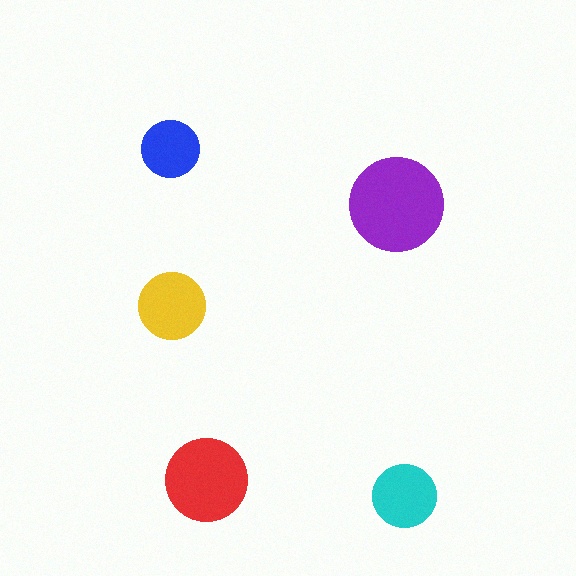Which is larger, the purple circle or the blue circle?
The purple one.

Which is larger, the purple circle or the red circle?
The purple one.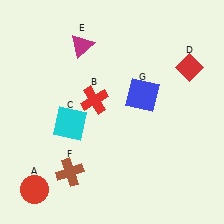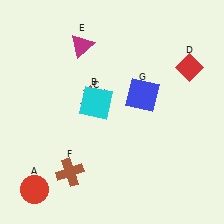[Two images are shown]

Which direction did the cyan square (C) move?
The cyan square (C) moved right.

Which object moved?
The cyan square (C) moved right.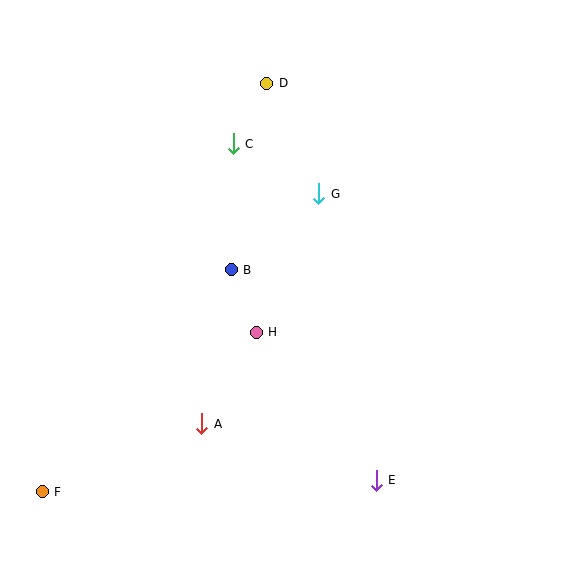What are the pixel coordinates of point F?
Point F is at (42, 492).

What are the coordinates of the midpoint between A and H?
The midpoint between A and H is at (229, 378).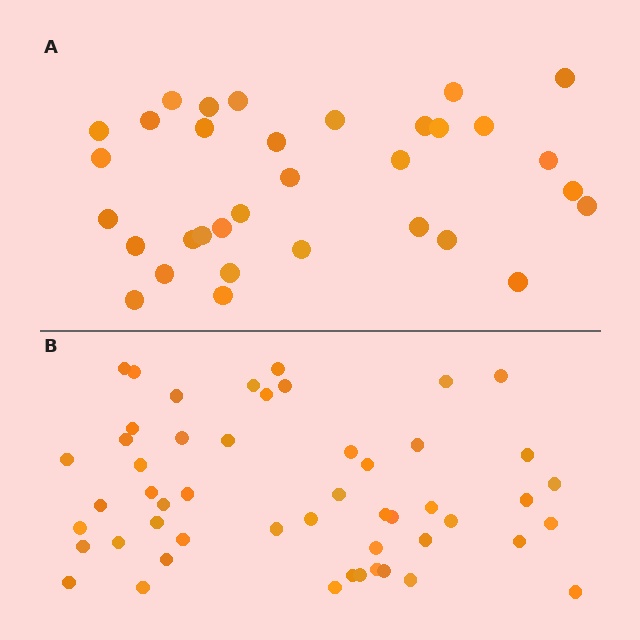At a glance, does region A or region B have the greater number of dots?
Region B (the bottom region) has more dots.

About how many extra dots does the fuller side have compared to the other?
Region B has approximately 20 more dots than region A.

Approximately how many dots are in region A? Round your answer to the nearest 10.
About 30 dots. (The exact count is 33, which rounds to 30.)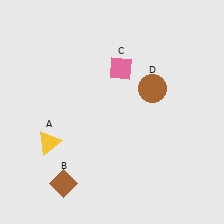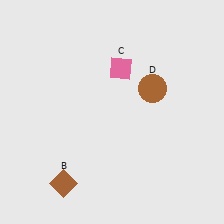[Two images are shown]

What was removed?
The yellow triangle (A) was removed in Image 2.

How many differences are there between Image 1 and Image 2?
There is 1 difference between the two images.